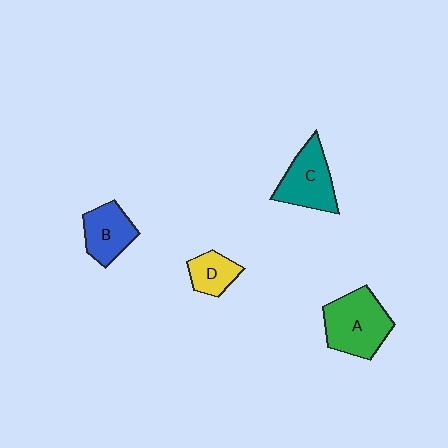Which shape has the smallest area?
Shape D (yellow).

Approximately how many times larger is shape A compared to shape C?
Approximately 1.2 times.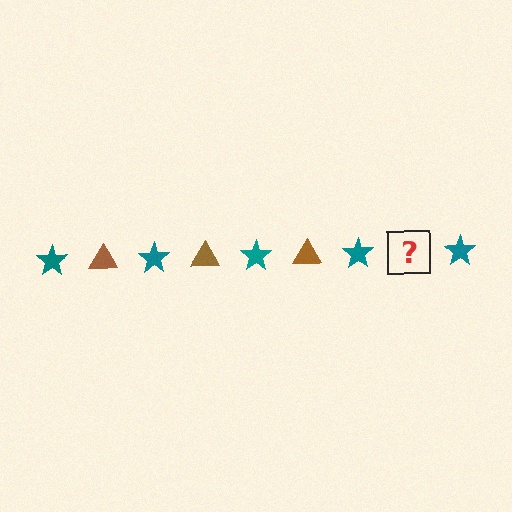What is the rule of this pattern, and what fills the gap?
The rule is that the pattern alternates between teal star and brown triangle. The gap should be filled with a brown triangle.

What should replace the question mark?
The question mark should be replaced with a brown triangle.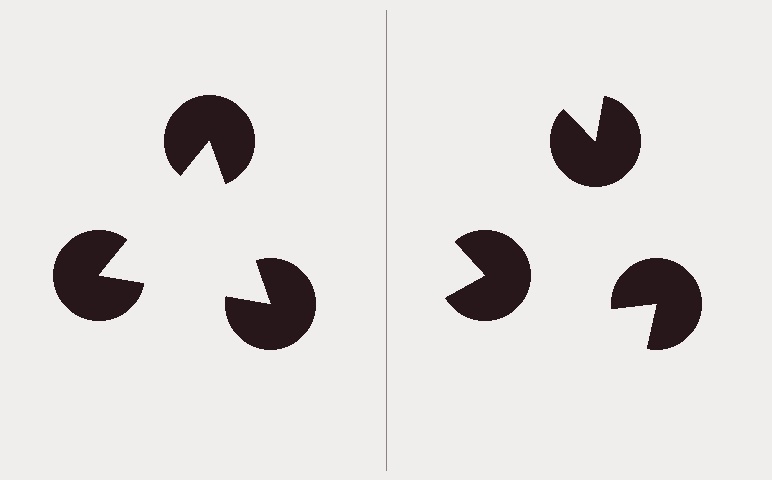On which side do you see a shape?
An illusory triangle appears on the left side. On the right side the wedge cuts are rotated, so no coherent shape forms.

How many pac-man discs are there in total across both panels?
6 — 3 on each side.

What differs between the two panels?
The pac-man discs are positioned identically on both sides; only the wedge orientations differ. On the left they align to a triangle; on the right they are misaligned.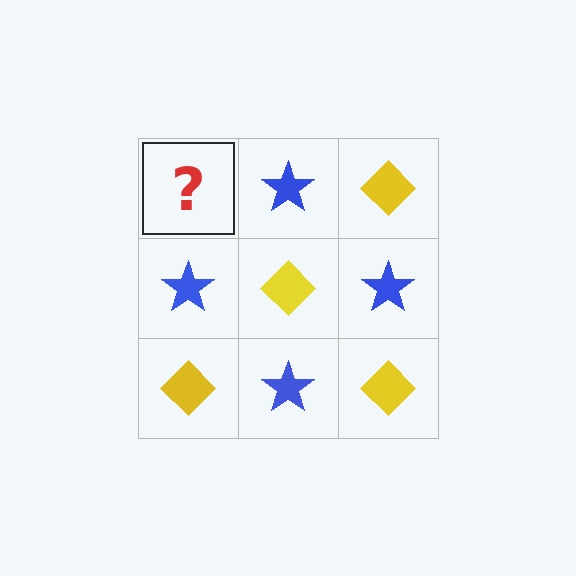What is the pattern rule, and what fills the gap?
The rule is that it alternates yellow diamond and blue star in a checkerboard pattern. The gap should be filled with a yellow diamond.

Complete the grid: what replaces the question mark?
The question mark should be replaced with a yellow diamond.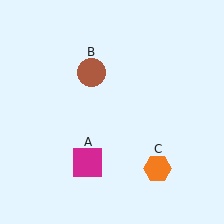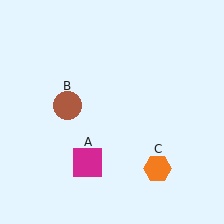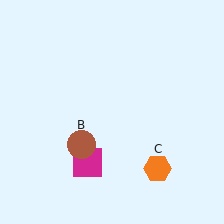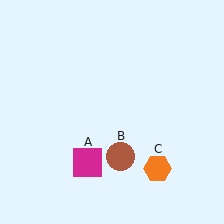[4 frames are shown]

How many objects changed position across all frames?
1 object changed position: brown circle (object B).